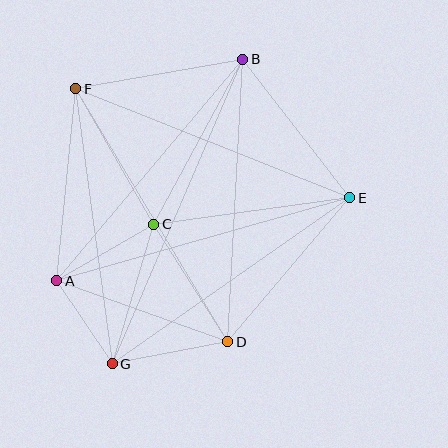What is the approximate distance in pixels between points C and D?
The distance between C and D is approximately 139 pixels.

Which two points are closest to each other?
Points A and G are closest to each other.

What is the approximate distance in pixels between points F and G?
The distance between F and G is approximately 277 pixels.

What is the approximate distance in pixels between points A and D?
The distance between A and D is approximately 181 pixels.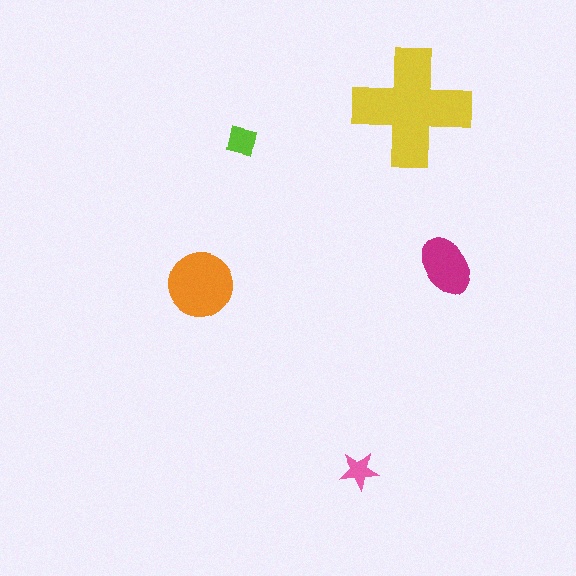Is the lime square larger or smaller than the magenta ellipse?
Smaller.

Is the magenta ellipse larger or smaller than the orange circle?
Smaller.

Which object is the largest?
The yellow cross.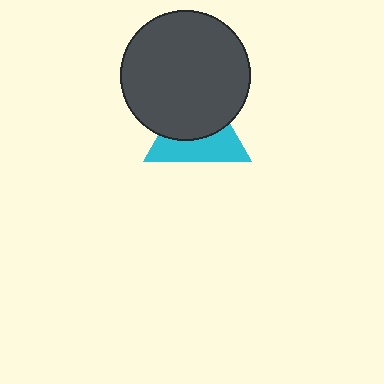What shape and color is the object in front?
The object in front is a dark gray circle.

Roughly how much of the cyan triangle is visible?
About half of it is visible (roughly 46%).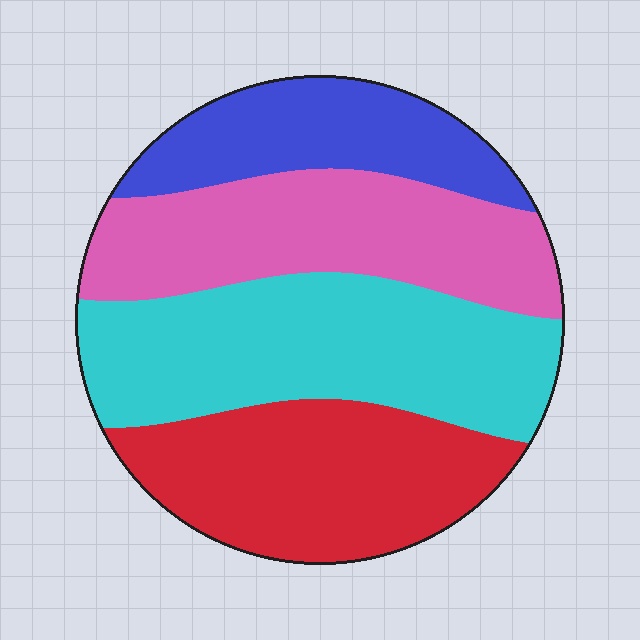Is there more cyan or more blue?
Cyan.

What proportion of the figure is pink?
Pink takes up between a sixth and a third of the figure.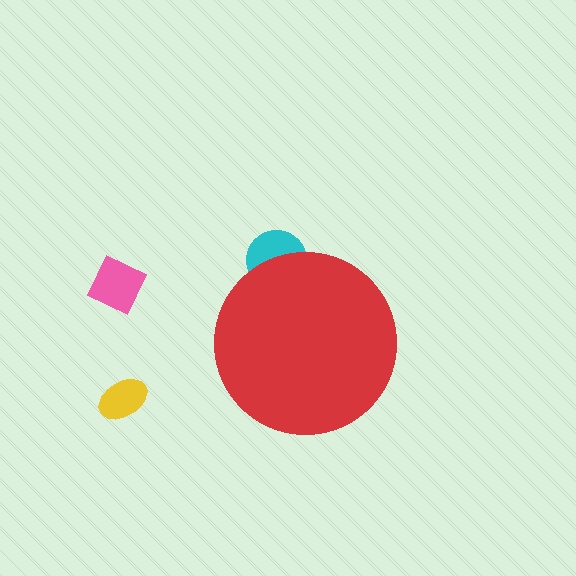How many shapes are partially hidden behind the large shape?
1 shape is partially hidden.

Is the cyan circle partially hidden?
Yes, the cyan circle is partially hidden behind the red circle.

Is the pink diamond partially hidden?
No, the pink diamond is fully visible.